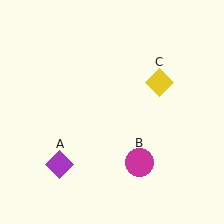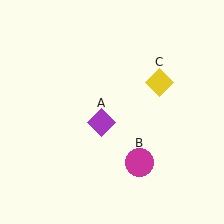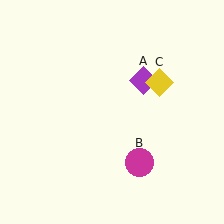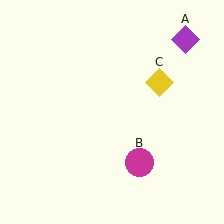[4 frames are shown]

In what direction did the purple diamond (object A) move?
The purple diamond (object A) moved up and to the right.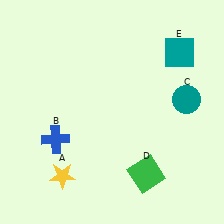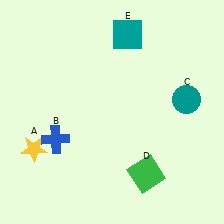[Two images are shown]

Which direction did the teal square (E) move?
The teal square (E) moved left.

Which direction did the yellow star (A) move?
The yellow star (A) moved left.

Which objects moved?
The objects that moved are: the yellow star (A), the teal square (E).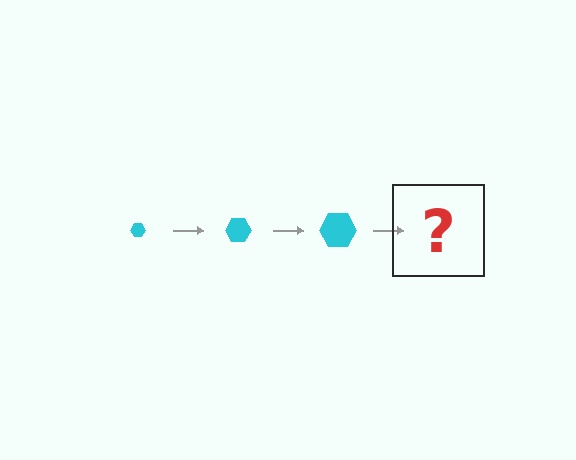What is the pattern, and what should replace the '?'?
The pattern is that the hexagon gets progressively larger each step. The '?' should be a cyan hexagon, larger than the previous one.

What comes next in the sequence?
The next element should be a cyan hexagon, larger than the previous one.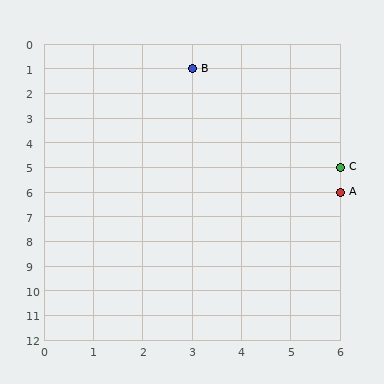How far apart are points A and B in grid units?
Points A and B are 3 columns and 5 rows apart (about 5.8 grid units diagonally).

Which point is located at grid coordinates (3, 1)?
Point B is at (3, 1).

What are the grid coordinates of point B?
Point B is at grid coordinates (3, 1).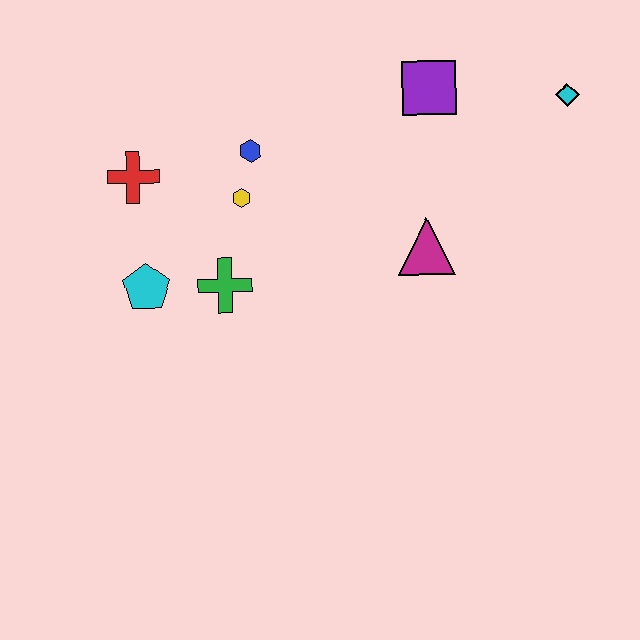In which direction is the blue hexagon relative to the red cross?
The blue hexagon is to the right of the red cross.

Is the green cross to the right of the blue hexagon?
No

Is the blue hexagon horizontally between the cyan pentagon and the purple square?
Yes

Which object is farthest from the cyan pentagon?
The cyan diamond is farthest from the cyan pentagon.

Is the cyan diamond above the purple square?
No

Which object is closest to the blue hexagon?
The yellow hexagon is closest to the blue hexagon.